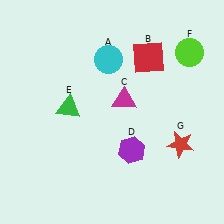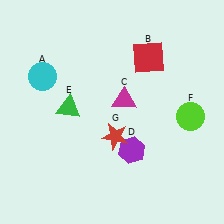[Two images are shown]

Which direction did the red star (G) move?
The red star (G) moved left.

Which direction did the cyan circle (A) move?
The cyan circle (A) moved left.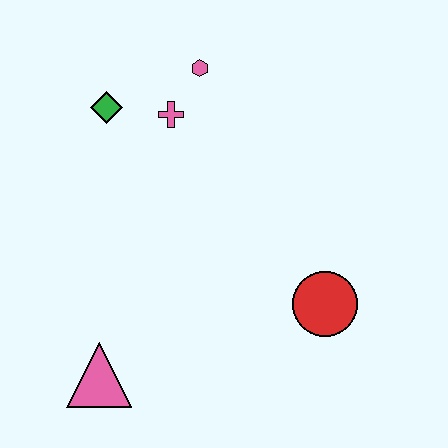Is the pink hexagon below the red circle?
No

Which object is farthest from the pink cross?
The pink triangle is farthest from the pink cross.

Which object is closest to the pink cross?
The pink hexagon is closest to the pink cross.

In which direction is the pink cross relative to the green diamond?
The pink cross is to the right of the green diamond.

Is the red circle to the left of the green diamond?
No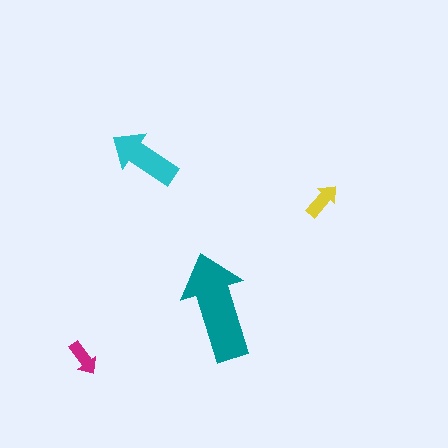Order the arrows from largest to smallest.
the teal one, the cyan one, the yellow one, the magenta one.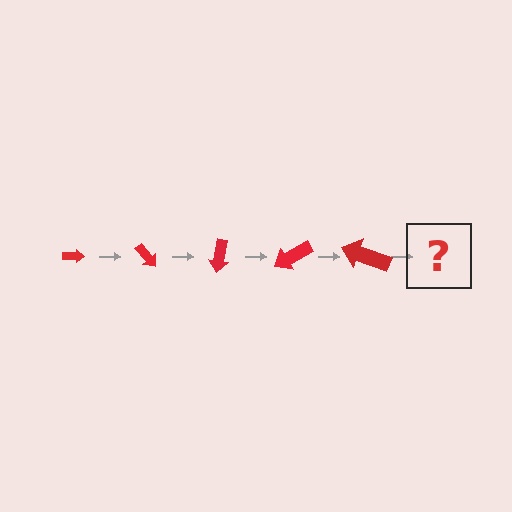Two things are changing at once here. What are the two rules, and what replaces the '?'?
The two rules are that the arrow grows larger each step and it rotates 50 degrees each step. The '?' should be an arrow, larger than the previous one and rotated 250 degrees from the start.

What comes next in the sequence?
The next element should be an arrow, larger than the previous one and rotated 250 degrees from the start.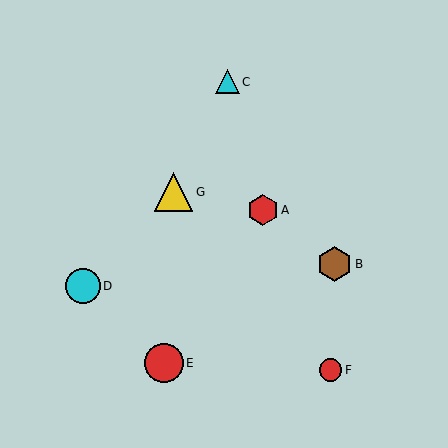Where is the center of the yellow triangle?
The center of the yellow triangle is at (173, 192).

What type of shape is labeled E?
Shape E is a red circle.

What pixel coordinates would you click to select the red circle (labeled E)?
Click at (164, 363) to select the red circle E.